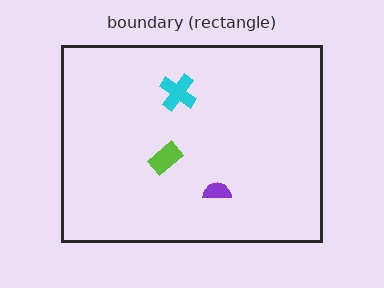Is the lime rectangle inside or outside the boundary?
Inside.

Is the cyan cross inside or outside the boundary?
Inside.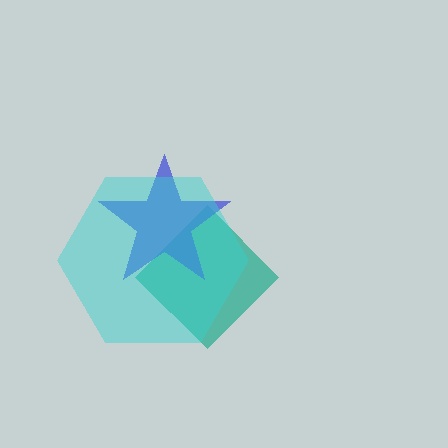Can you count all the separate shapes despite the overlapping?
Yes, there are 3 separate shapes.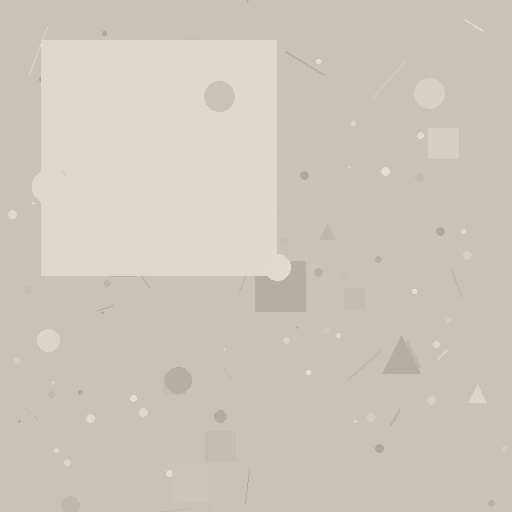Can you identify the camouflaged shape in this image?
The camouflaged shape is a square.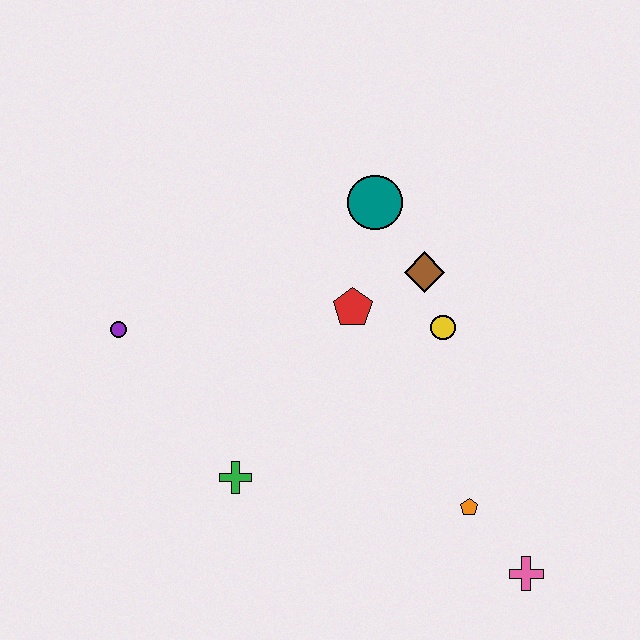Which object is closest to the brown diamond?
The yellow circle is closest to the brown diamond.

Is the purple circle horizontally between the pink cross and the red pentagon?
No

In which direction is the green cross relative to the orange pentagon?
The green cross is to the left of the orange pentagon.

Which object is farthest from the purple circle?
The pink cross is farthest from the purple circle.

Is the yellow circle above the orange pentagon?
Yes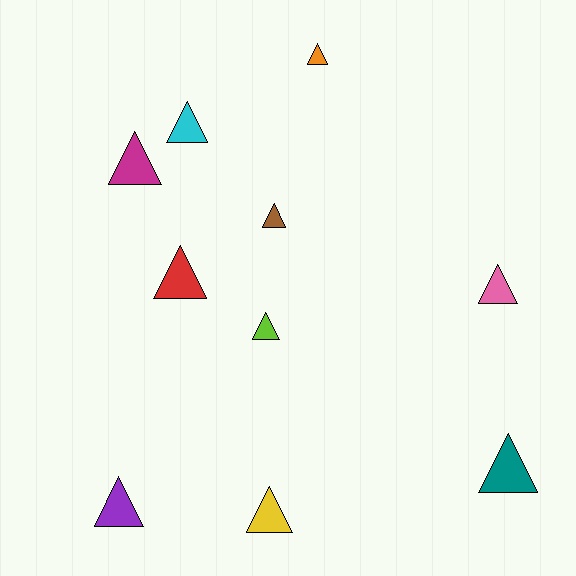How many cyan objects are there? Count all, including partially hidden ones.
There is 1 cyan object.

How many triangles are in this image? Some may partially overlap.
There are 10 triangles.